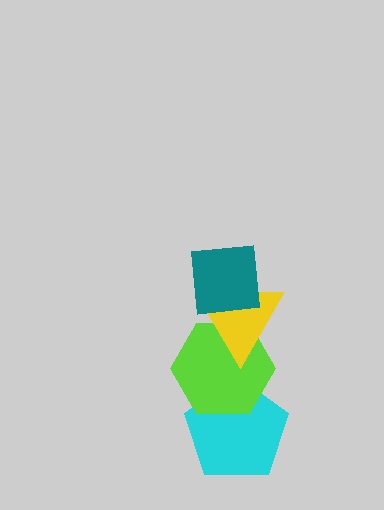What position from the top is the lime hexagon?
The lime hexagon is 3rd from the top.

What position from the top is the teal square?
The teal square is 1st from the top.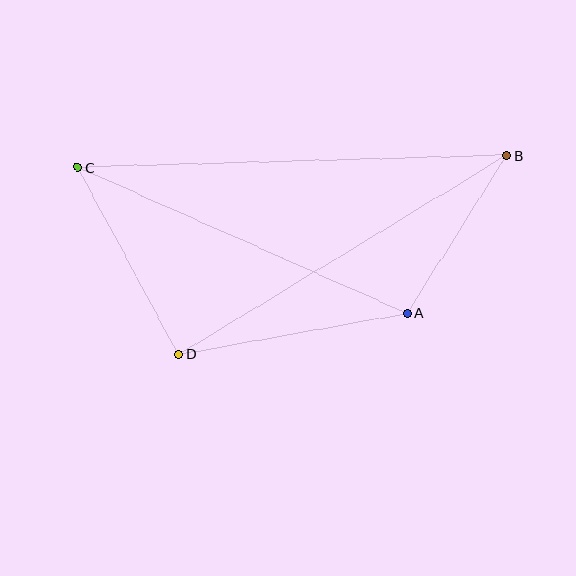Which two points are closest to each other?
Points A and B are closest to each other.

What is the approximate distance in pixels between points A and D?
The distance between A and D is approximately 232 pixels.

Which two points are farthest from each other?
Points B and C are farthest from each other.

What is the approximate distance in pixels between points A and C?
The distance between A and C is approximately 360 pixels.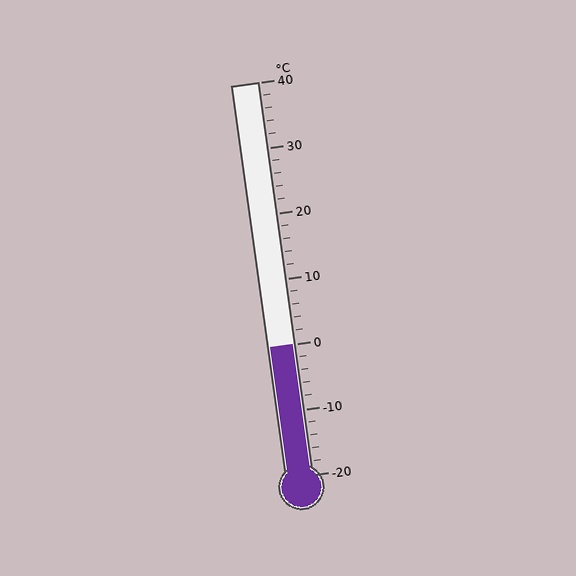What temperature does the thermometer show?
The thermometer shows approximately 0°C.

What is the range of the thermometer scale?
The thermometer scale ranges from -20°C to 40°C.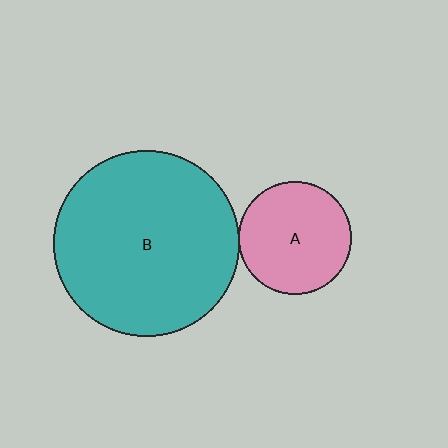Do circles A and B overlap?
Yes.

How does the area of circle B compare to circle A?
Approximately 2.7 times.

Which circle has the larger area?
Circle B (teal).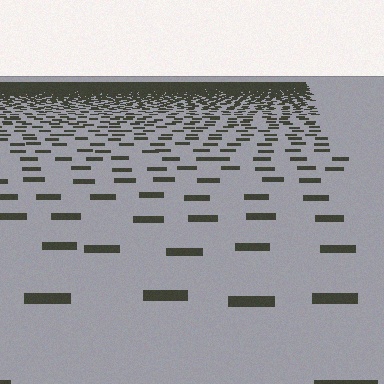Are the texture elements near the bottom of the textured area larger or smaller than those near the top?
Larger. Near the bottom, elements are closer to the viewer and appear at a bigger on-screen size.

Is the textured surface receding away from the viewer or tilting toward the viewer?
The surface is receding away from the viewer. Texture elements get smaller and denser toward the top.